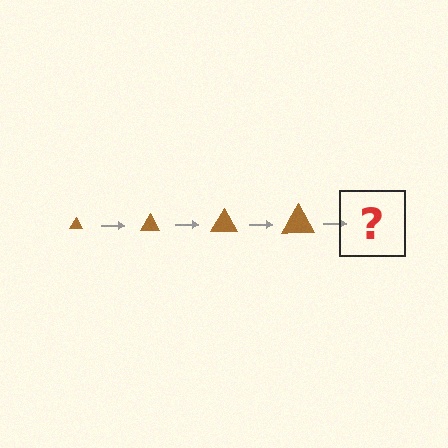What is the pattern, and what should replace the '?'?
The pattern is that the triangle gets progressively larger each step. The '?' should be a brown triangle, larger than the previous one.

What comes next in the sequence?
The next element should be a brown triangle, larger than the previous one.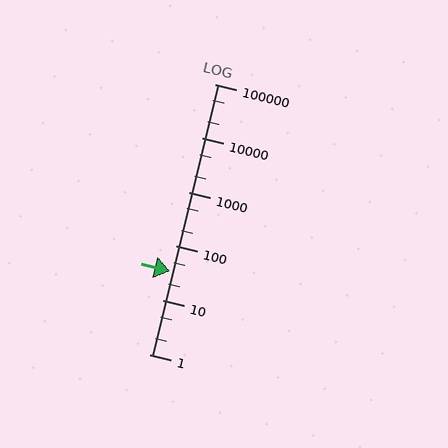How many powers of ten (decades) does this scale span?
The scale spans 5 decades, from 1 to 100000.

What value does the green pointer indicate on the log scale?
The pointer indicates approximately 34.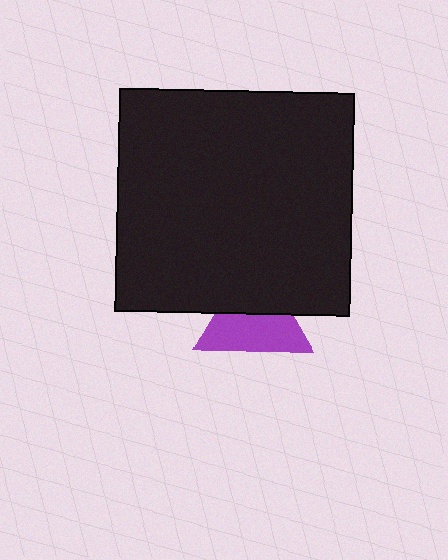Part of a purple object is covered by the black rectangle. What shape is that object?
It is a triangle.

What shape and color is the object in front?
The object in front is a black rectangle.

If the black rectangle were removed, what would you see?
You would see the complete purple triangle.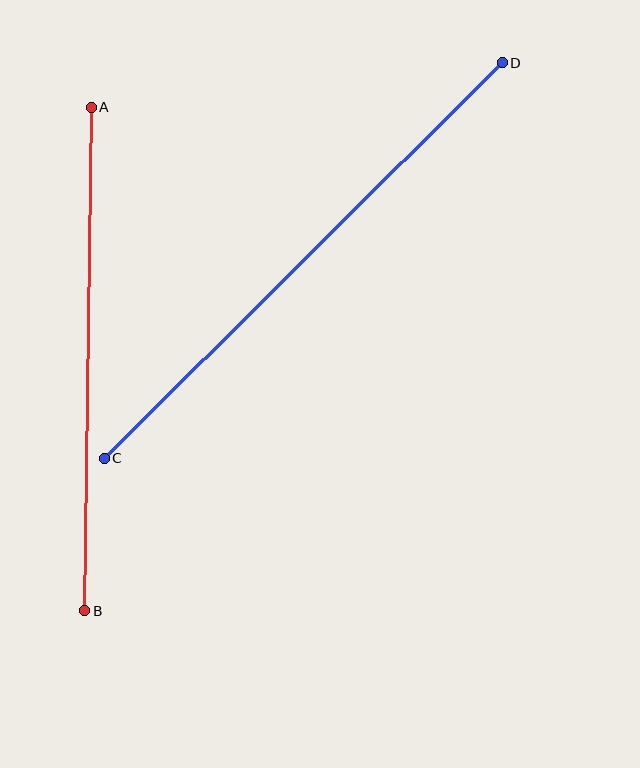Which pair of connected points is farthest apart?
Points C and D are farthest apart.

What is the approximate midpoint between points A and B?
The midpoint is at approximately (88, 359) pixels.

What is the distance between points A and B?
The distance is approximately 503 pixels.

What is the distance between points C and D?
The distance is approximately 561 pixels.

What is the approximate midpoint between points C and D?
The midpoint is at approximately (303, 260) pixels.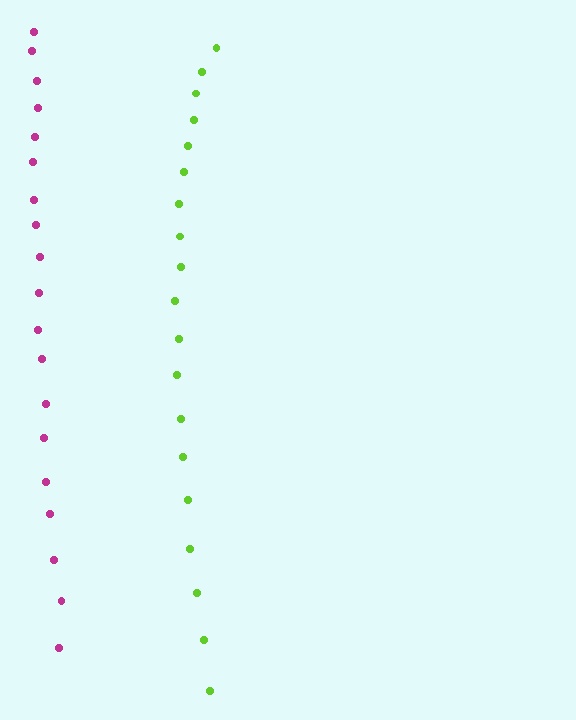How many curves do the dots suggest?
There are 2 distinct paths.